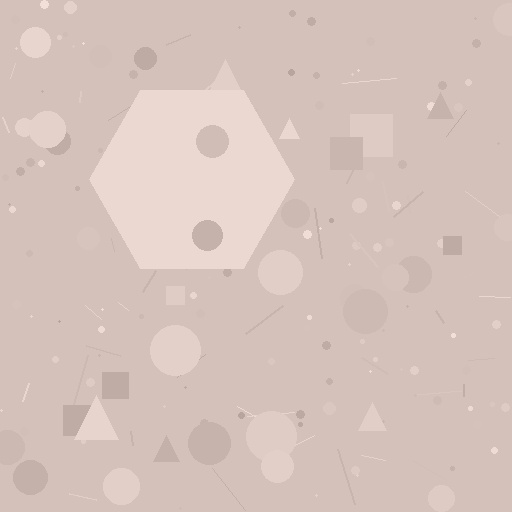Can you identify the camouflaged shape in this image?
The camouflaged shape is a hexagon.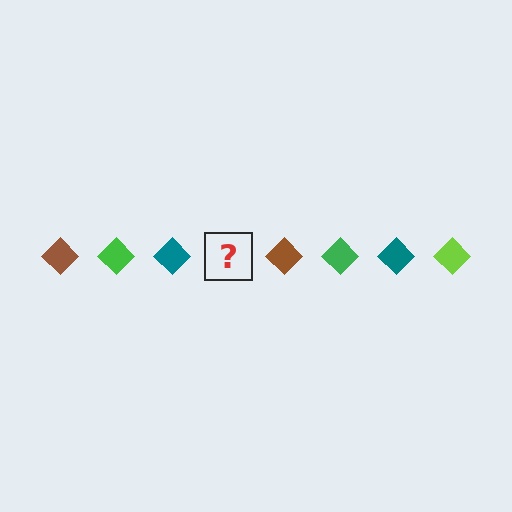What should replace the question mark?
The question mark should be replaced with a lime diamond.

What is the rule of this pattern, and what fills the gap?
The rule is that the pattern cycles through brown, green, teal, lime diamonds. The gap should be filled with a lime diamond.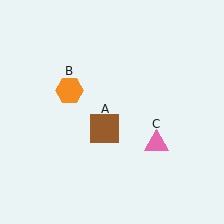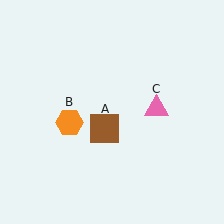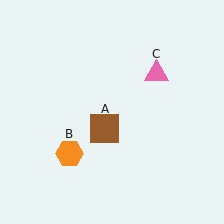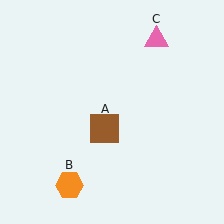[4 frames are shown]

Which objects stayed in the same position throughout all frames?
Brown square (object A) remained stationary.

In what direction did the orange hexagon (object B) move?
The orange hexagon (object B) moved down.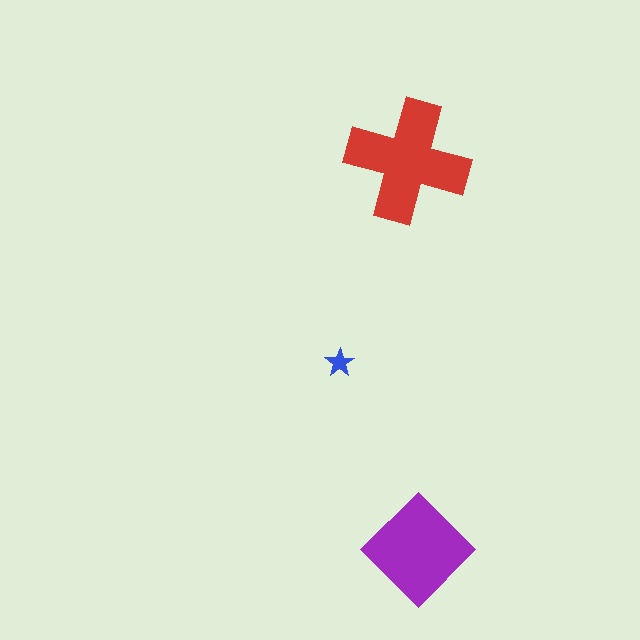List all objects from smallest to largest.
The blue star, the purple diamond, the red cross.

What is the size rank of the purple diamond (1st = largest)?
2nd.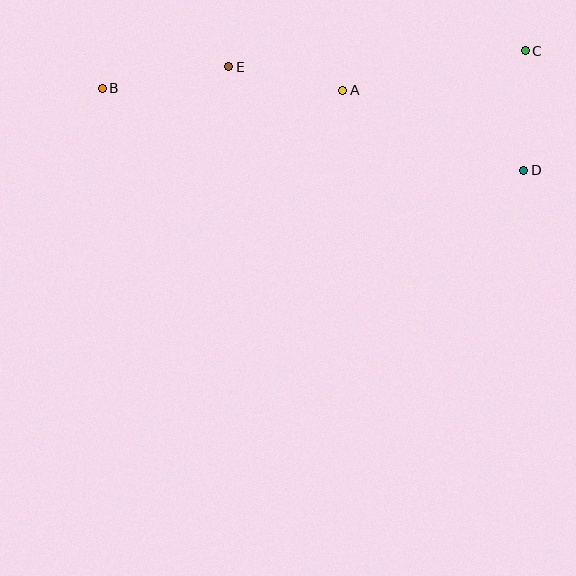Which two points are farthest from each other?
Points B and D are farthest from each other.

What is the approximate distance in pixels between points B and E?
The distance between B and E is approximately 128 pixels.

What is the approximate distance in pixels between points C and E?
The distance between C and E is approximately 297 pixels.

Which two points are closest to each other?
Points A and E are closest to each other.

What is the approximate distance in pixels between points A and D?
The distance between A and D is approximately 198 pixels.